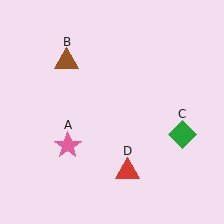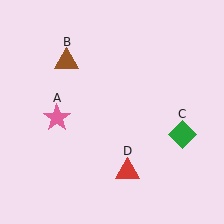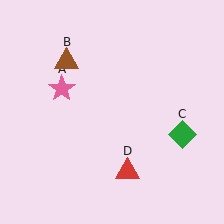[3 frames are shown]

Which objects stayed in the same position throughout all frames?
Brown triangle (object B) and green diamond (object C) and red triangle (object D) remained stationary.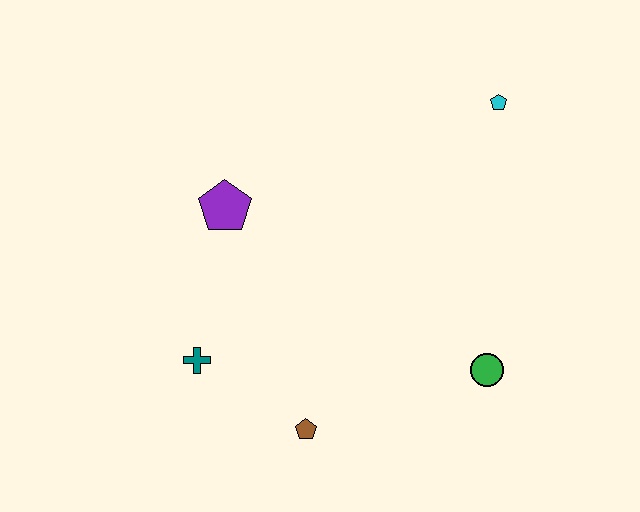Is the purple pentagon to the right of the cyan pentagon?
No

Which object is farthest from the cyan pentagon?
The teal cross is farthest from the cyan pentagon.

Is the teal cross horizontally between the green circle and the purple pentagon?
No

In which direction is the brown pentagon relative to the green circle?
The brown pentagon is to the left of the green circle.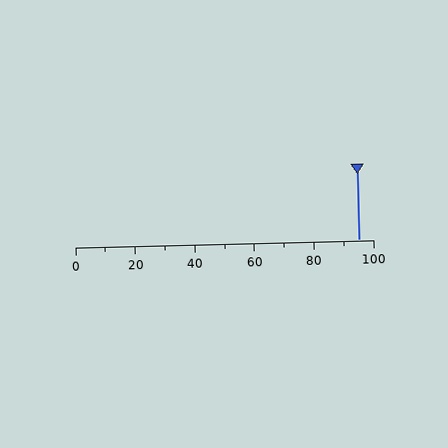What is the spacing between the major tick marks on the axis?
The major ticks are spaced 20 apart.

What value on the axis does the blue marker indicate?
The marker indicates approximately 95.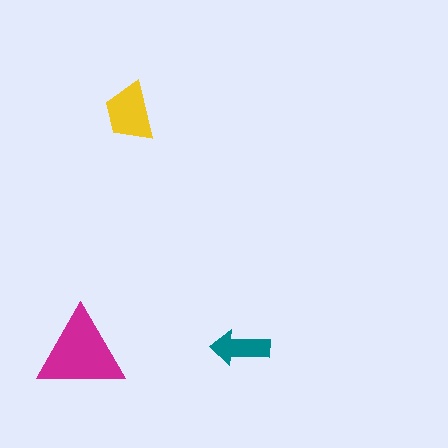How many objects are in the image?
There are 3 objects in the image.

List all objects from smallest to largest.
The teal arrow, the yellow trapezoid, the magenta triangle.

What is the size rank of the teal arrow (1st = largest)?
3rd.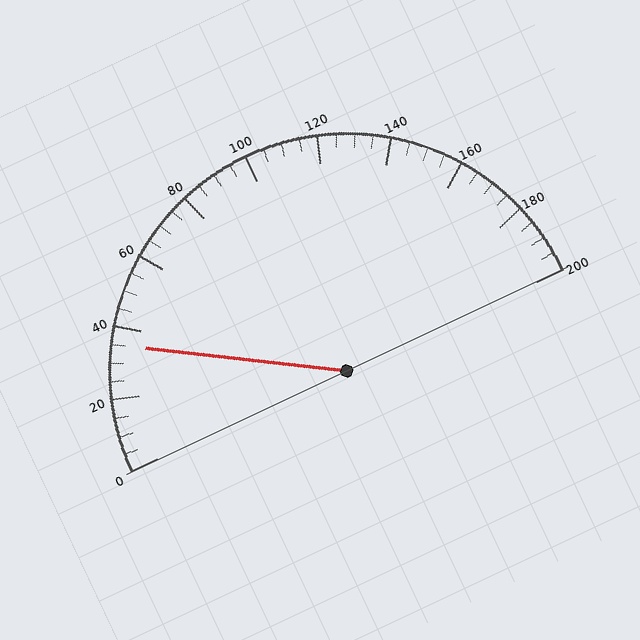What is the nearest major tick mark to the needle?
The nearest major tick mark is 40.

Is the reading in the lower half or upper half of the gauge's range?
The reading is in the lower half of the range (0 to 200).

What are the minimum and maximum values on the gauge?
The gauge ranges from 0 to 200.